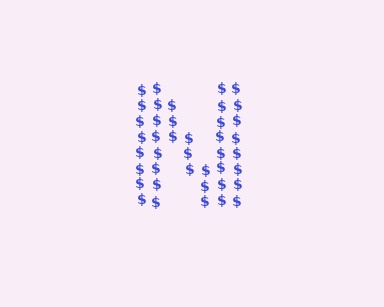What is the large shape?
The large shape is the letter N.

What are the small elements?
The small elements are dollar signs.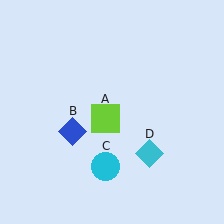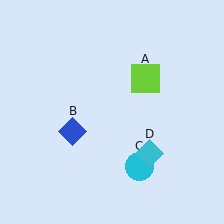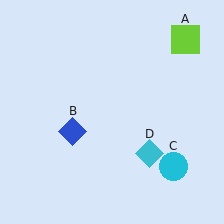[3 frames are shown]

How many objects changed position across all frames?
2 objects changed position: lime square (object A), cyan circle (object C).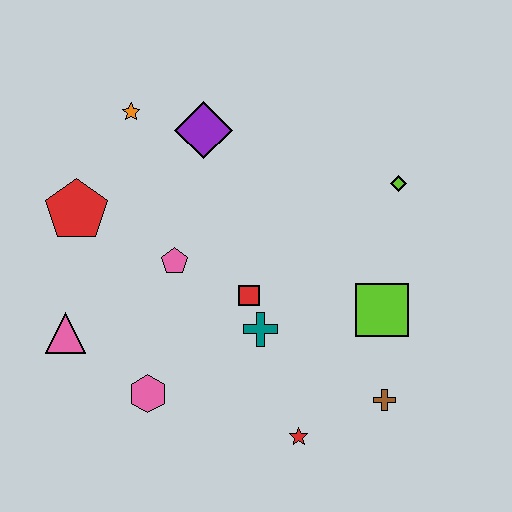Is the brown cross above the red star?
Yes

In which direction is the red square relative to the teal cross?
The red square is above the teal cross.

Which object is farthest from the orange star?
The brown cross is farthest from the orange star.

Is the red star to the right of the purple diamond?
Yes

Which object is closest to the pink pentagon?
The red square is closest to the pink pentagon.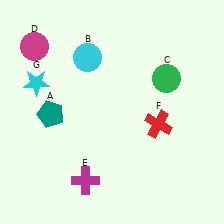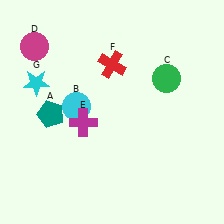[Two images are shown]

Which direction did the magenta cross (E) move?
The magenta cross (E) moved up.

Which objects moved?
The objects that moved are: the cyan circle (B), the magenta cross (E), the red cross (F).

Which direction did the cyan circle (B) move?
The cyan circle (B) moved down.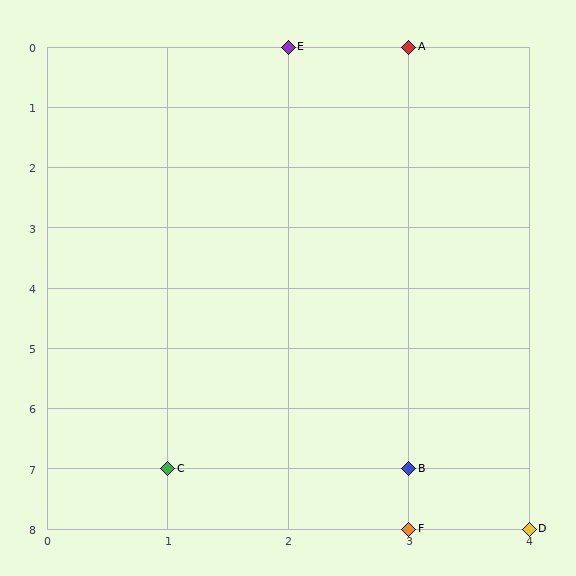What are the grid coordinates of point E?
Point E is at grid coordinates (2, 0).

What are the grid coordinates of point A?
Point A is at grid coordinates (3, 0).